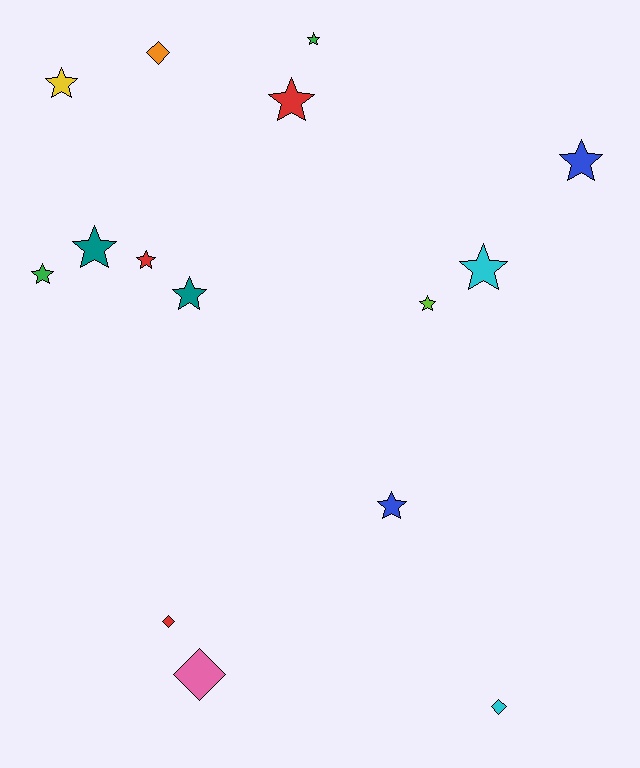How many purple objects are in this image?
There are no purple objects.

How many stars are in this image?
There are 11 stars.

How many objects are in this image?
There are 15 objects.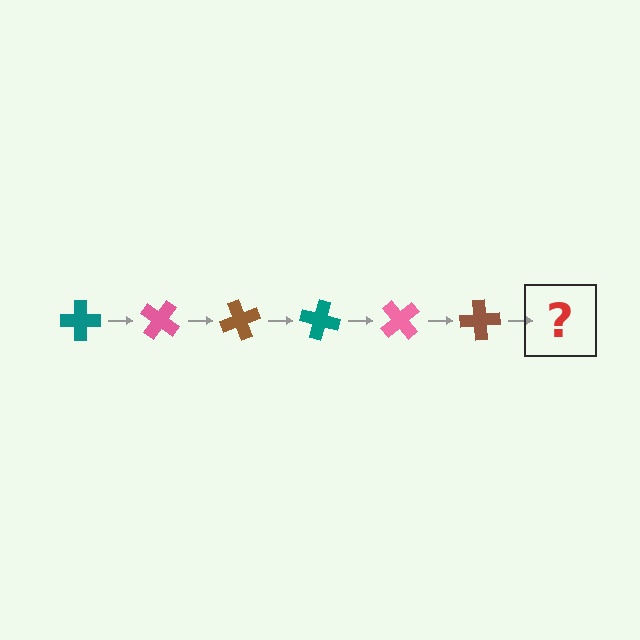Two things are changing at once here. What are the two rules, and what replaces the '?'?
The two rules are that it rotates 35 degrees each step and the color cycles through teal, pink, and brown. The '?' should be a teal cross, rotated 210 degrees from the start.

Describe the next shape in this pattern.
It should be a teal cross, rotated 210 degrees from the start.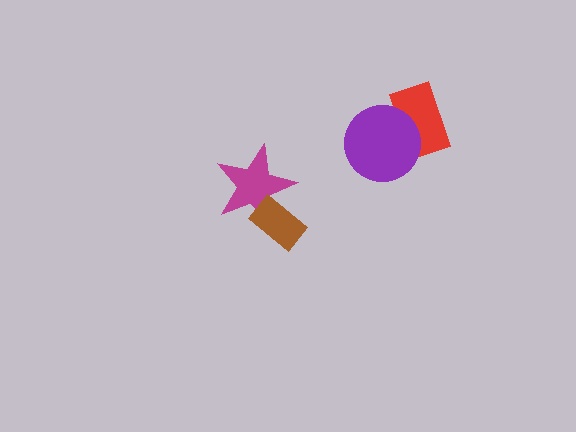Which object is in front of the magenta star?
The brown rectangle is in front of the magenta star.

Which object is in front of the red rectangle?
The purple circle is in front of the red rectangle.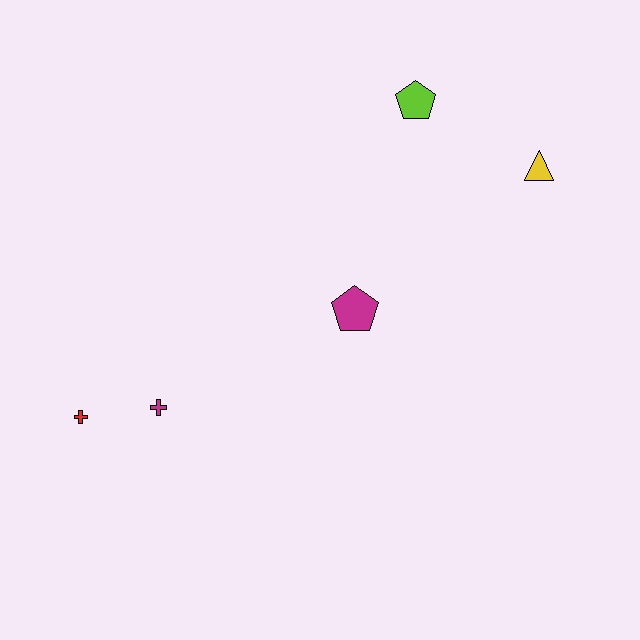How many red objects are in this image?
There is 1 red object.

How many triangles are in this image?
There is 1 triangle.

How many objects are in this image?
There are 5 objects.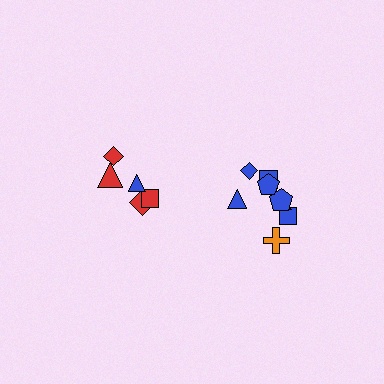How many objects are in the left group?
There are 5 objects.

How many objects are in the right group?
There are 8 objects.